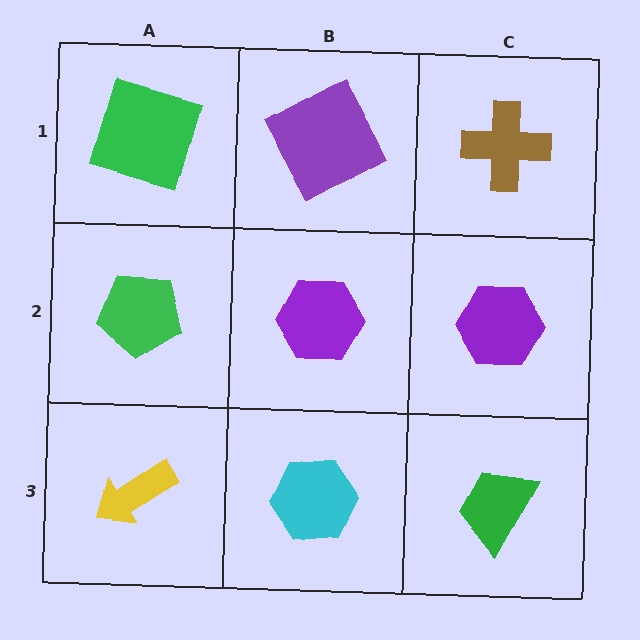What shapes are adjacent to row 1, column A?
A green pentagon (row 2, column A), a purple square (row 1, column B).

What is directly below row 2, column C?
A green trapezoid.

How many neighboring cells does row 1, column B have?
3.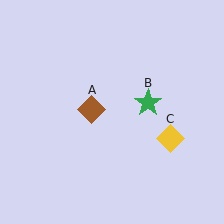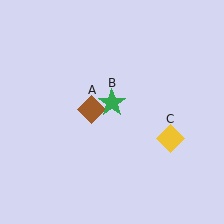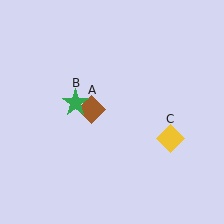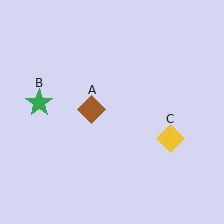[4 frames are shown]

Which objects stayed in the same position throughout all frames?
Brown diamond (object A) and yellow diamond (object C) remained stationary.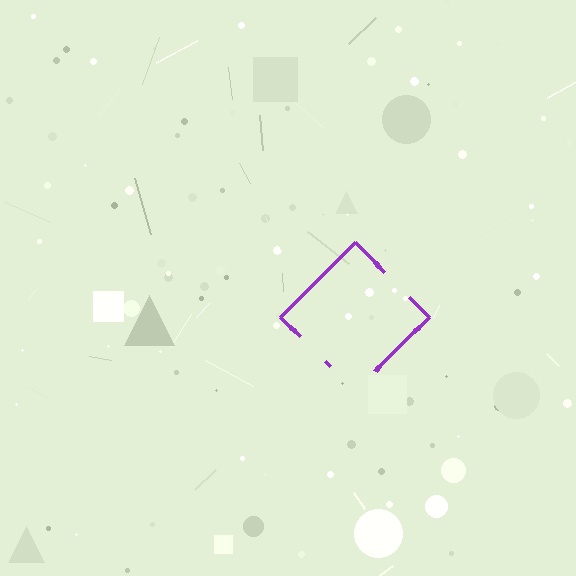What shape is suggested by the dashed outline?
The dashed outline suggests a diamond.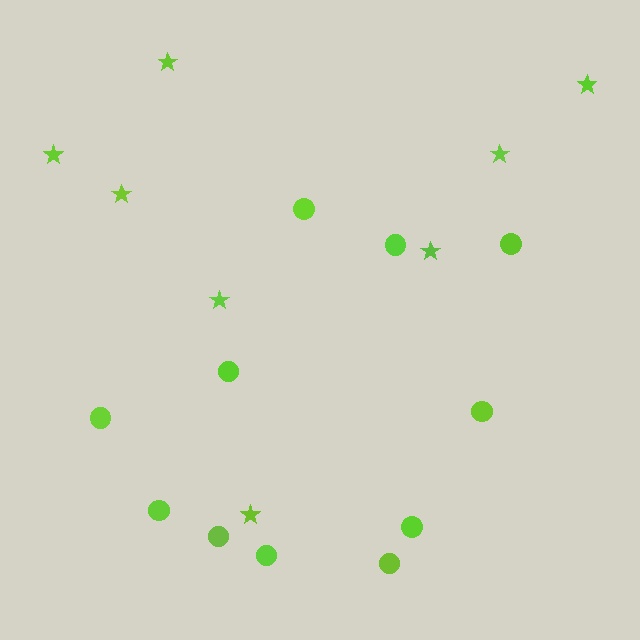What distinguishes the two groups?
There are 2 groups: one group of circles (11) and one group of stars (8).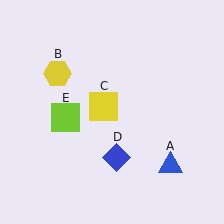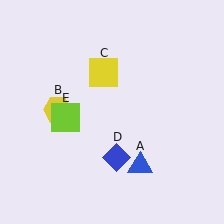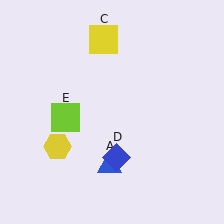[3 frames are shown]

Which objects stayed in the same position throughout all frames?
Blue diamond (object D) and lime square (object E) remained stationary.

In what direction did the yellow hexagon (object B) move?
The yellow hexagon (object B) moved down.